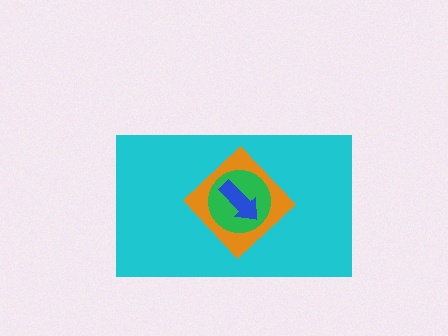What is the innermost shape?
The blue arrow.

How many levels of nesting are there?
4.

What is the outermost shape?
The cyan rectangle.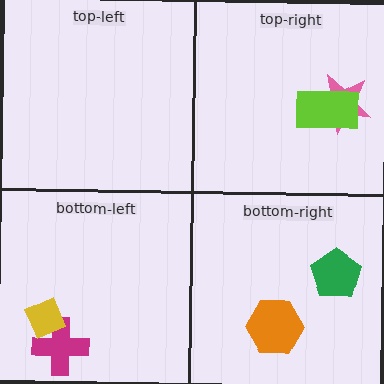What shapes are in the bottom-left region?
The magenta cross, the yellow diamond.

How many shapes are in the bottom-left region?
2.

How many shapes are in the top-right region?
2.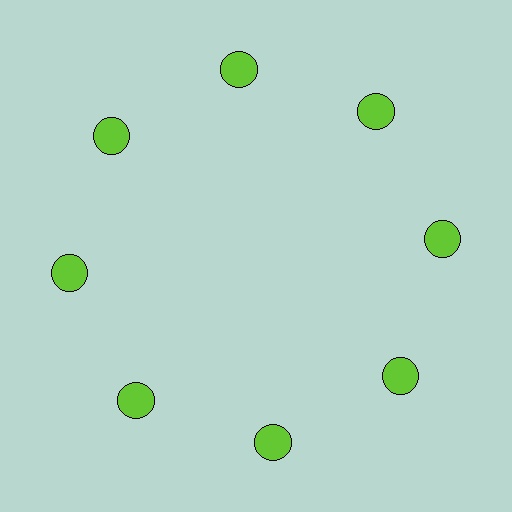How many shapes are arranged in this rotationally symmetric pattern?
There are 8 shapes, arranged in 8 groups of 1.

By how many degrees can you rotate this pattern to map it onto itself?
The pattern maps onto itself every 45 degrees of rotation.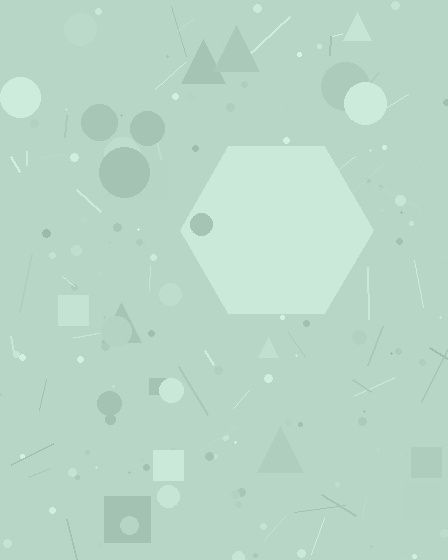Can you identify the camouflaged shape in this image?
The camouflaged shape is a hexagon.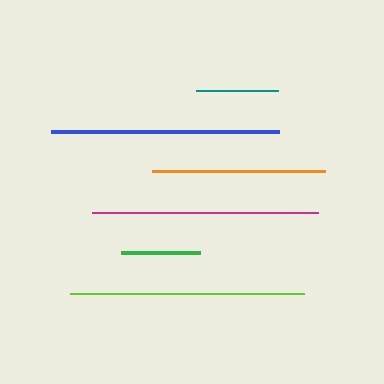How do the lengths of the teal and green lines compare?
The teal and green lines are approximately the same length.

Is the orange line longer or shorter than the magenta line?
The magenta line is longer than the orange line.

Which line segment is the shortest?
The green line is the shortest at approximately 79 pixels.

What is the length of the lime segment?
The lime segment is approximately 234 pixels long.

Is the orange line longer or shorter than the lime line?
The lime line is longer than the orange line.